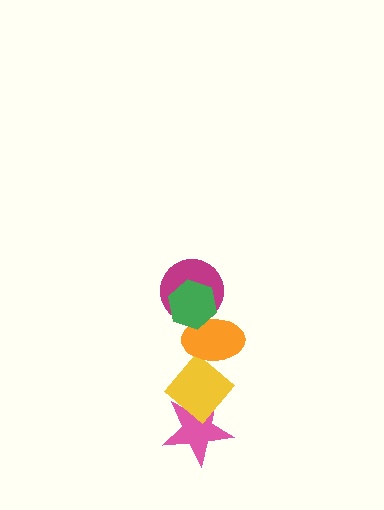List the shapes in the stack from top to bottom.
From top to bottom: the green hexagon, the magenta circle, the orange ellipse, the yellow diamond, the pink star.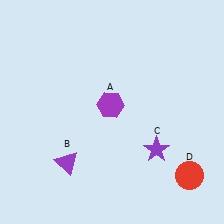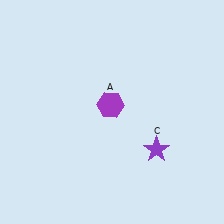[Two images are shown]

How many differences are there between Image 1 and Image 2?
There are 2 differences between the two images.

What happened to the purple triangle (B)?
The purple triangle (B) was removed in Image 2. It was in the bottom-left area of Image 1.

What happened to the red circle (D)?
The red circle (D) was removed in Image 2. It was in the bottom-right area of Image 1.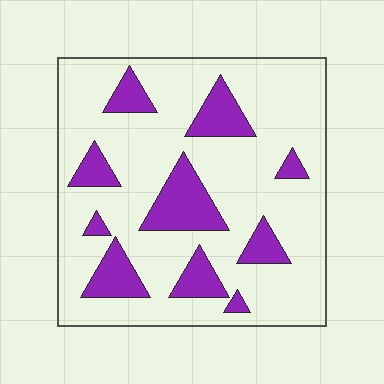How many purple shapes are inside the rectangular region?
10.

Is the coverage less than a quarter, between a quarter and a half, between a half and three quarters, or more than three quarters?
Less than a quarter.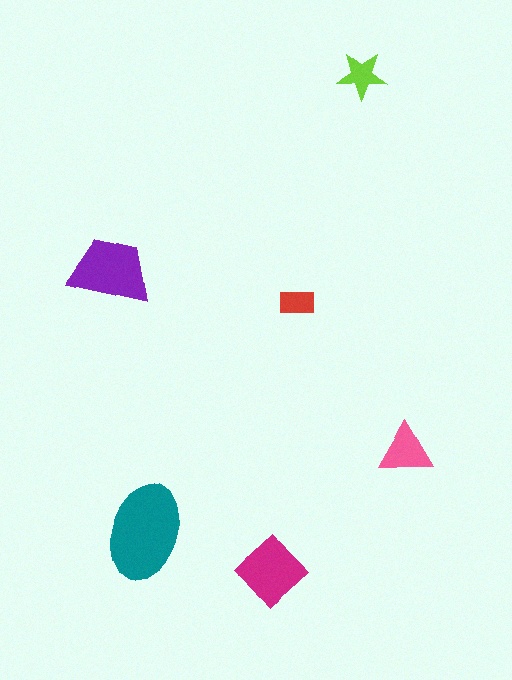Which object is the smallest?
The red rectangle.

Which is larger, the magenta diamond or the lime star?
The magenta diamond.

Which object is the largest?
The teal ellipse.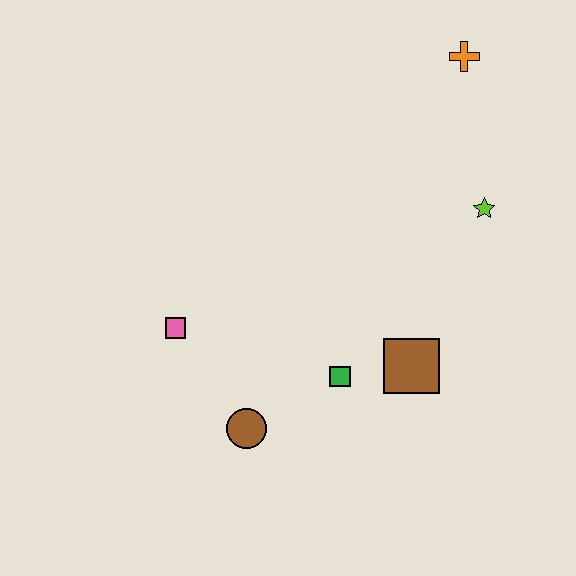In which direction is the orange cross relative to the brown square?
The orange cross is above the brown square.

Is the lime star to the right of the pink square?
Yes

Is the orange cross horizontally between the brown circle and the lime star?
Yes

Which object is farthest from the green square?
The orange cross is farthest from the green square.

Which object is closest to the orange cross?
The lime star is closest to the orange cross.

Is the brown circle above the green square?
No